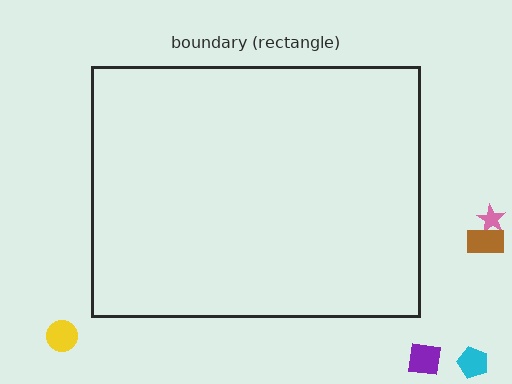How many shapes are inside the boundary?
0 inside, 5 outside.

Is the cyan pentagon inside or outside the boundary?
Outside.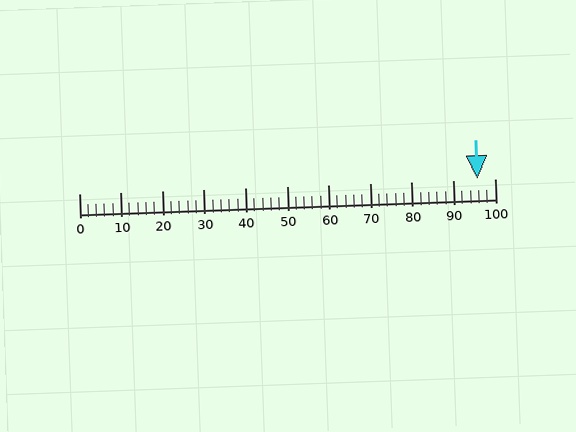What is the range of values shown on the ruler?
The ruler shows values from 0 to 100.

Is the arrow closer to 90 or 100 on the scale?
The arrow is closer to 100.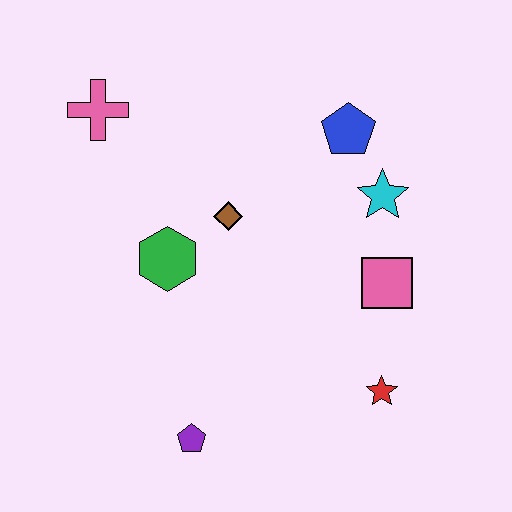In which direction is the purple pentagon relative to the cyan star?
The purple pentagon is below the cyan star.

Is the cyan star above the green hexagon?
Yes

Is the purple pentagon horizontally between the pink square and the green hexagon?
Yes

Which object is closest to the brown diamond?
The green hexagon is closest to the brown diamond.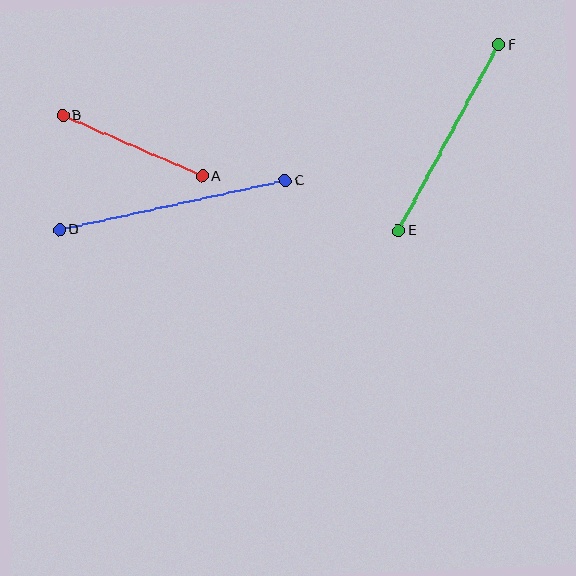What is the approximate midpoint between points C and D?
The midpoint is at approximately (173, 205) pixels.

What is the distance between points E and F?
The distance is approximately 211 pixels.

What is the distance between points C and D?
The distance is approximately 231 pixels.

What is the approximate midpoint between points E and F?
The midpoint is at approximately (449, 138) pixels.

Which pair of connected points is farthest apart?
Points C and D are farthest apart.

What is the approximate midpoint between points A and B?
The midpoint is at approximately (133, 146) pixels.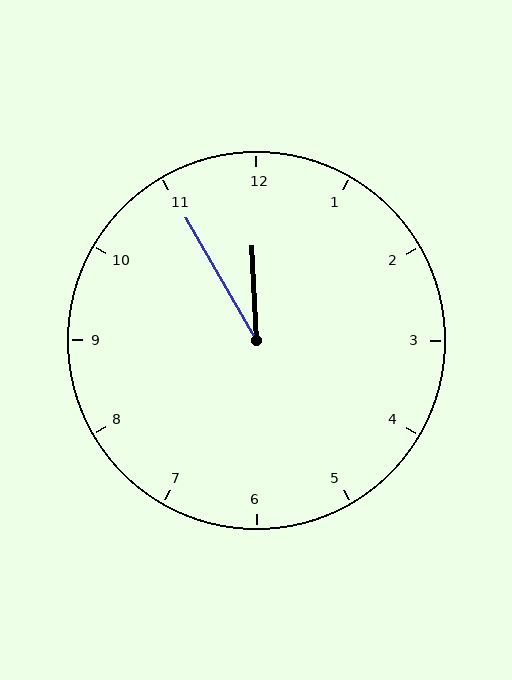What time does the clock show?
11:55.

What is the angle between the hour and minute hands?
Approximately 28 degrees.